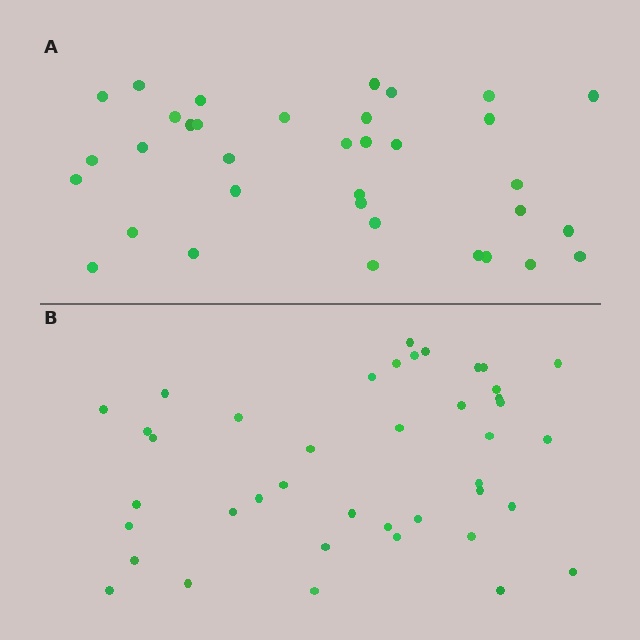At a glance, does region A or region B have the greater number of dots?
Region B (the bottom region) has more dots.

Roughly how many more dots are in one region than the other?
Region B has about 6 more dots than region A.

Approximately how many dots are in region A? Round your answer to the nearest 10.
About 40 dots. (The exact count is 35, which rounds to 40.)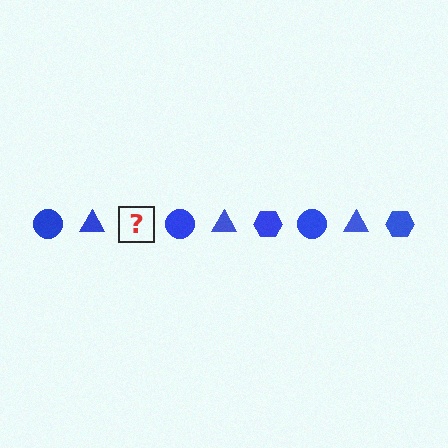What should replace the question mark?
The question mark should be replaced with a blue hexagon.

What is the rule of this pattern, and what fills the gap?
The rule is that the pattern cycles through circle, triangle, hexagon shapes in blue. The gap should be filled with a blue hexagon.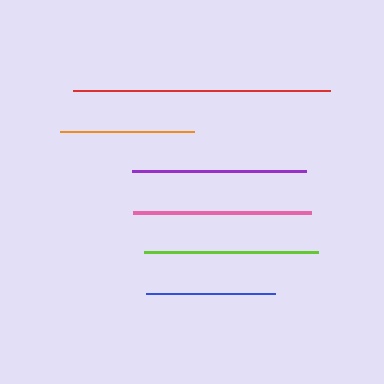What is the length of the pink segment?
The pink segment is approximately 178 pixels long.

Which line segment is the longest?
The red line is the longest at approximately 257 pixels.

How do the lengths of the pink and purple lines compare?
The pink and purple lines are approximately the same length.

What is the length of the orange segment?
The orange segment is approximately 133 pixels long.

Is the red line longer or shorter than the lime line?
The red line is longer than the lime line.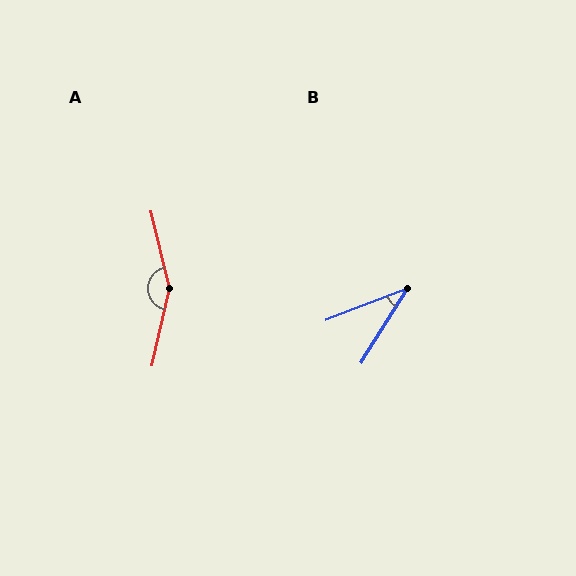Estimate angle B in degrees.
Approximately 37 degrees.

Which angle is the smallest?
B, at approximately 37 degrees.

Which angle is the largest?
A, at approximately 154 degrees.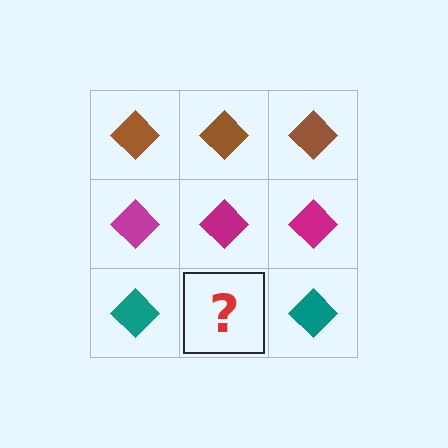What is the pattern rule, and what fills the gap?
The rule is that each row has a consistent color. The gap should be filled with a teal diamond.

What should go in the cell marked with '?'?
The missing cell should contain a teal diamond.